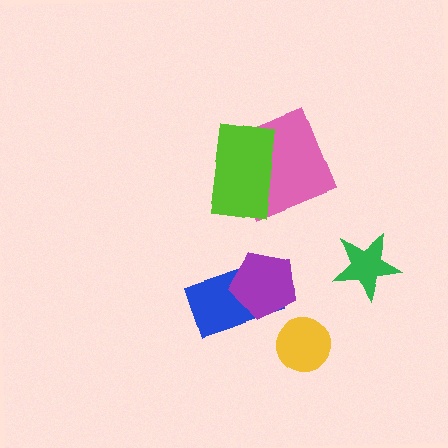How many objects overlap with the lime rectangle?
1 object overlaps with the lime rectangle.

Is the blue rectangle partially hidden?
Yes, it is partially covered by another shape.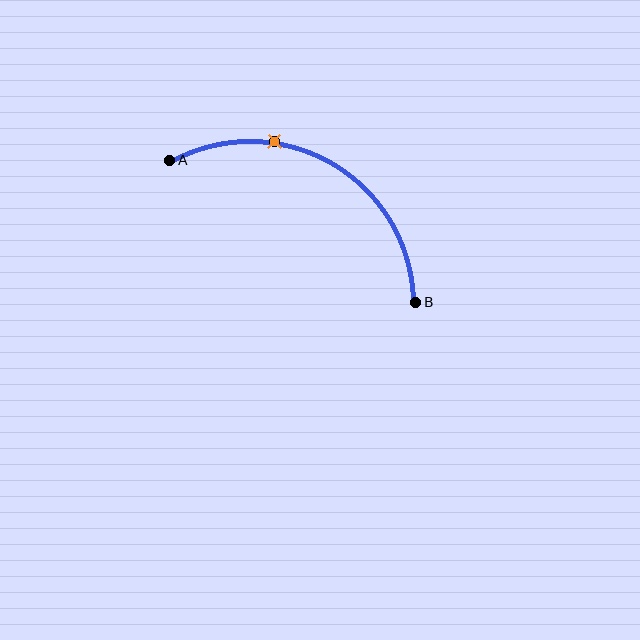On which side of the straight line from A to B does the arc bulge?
The arc bulges above the straight line connecting A and B.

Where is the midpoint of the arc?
The arc midpoint is the point on the curve farthest from the straight line joining A and B. It sits above that line.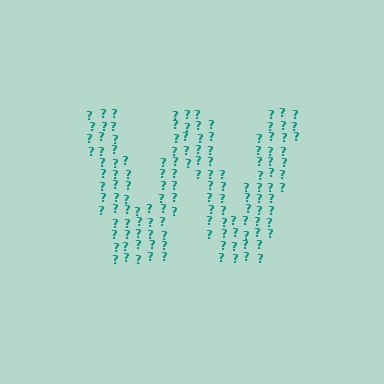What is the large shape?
The large shape is the letter W.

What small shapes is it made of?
It is made of small question marks.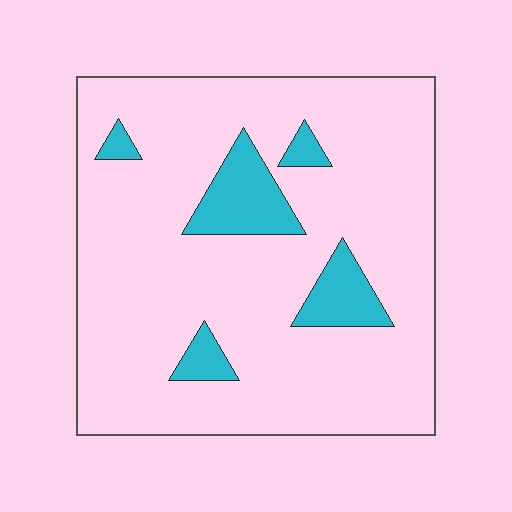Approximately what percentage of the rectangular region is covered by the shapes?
Approximately 15%.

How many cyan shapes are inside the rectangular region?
5.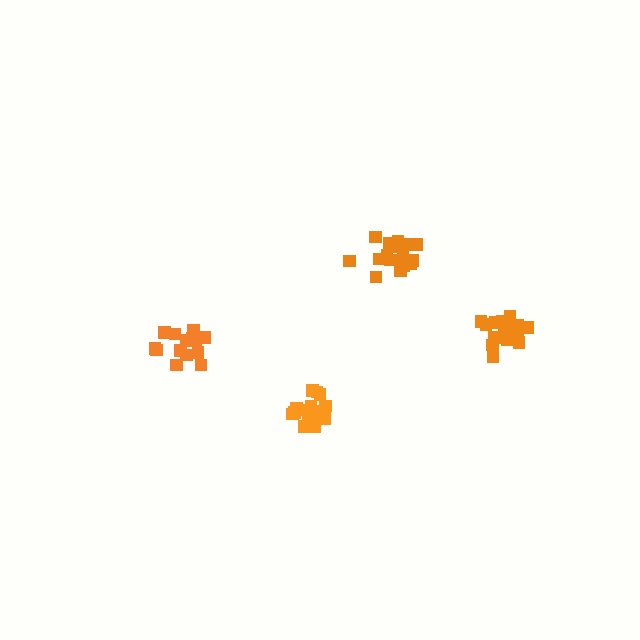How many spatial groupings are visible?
There are 4 spatial groupings.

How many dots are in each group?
Group 1: 19 dots, Group 2: 15 dots, Group 3: 17 dots, Group 4: 19 dots (70 total).